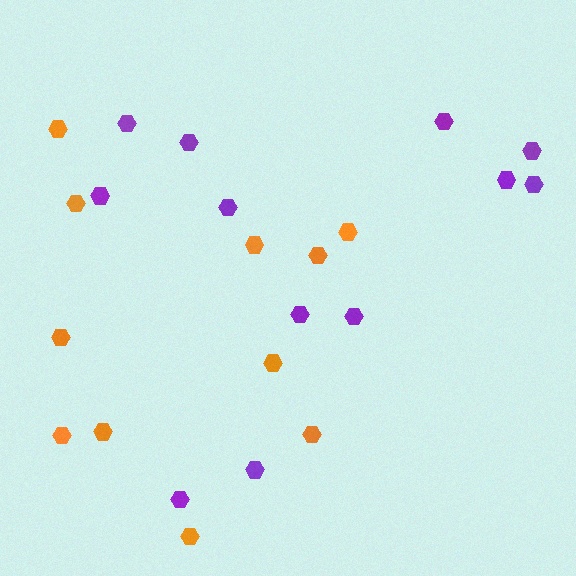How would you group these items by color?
There are 2 groups: one group of orange hexagons (11) and one group of purple hexagons (12).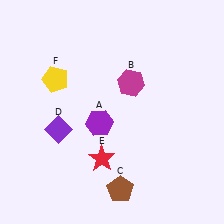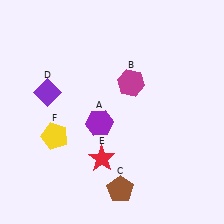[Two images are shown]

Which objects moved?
The objects that moved are: the purple diamond (D), the yellow pentagon (F).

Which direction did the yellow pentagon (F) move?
The yellow pentagon (F) moved down.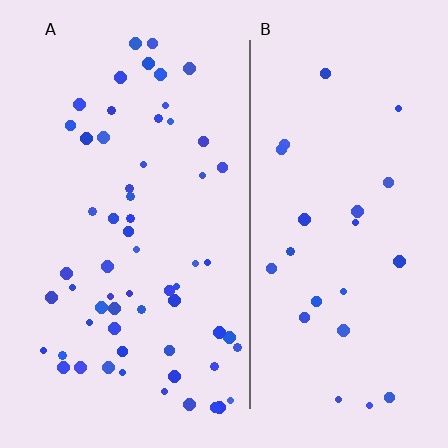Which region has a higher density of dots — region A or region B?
A (the left).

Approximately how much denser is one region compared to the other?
Approximately 2.5× — region A over region B.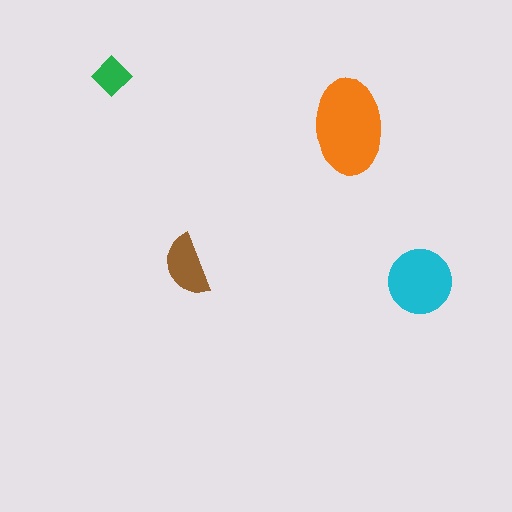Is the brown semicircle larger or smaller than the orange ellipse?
Smaller.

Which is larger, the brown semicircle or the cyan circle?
The cyan circle.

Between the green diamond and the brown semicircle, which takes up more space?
The brown semicircle.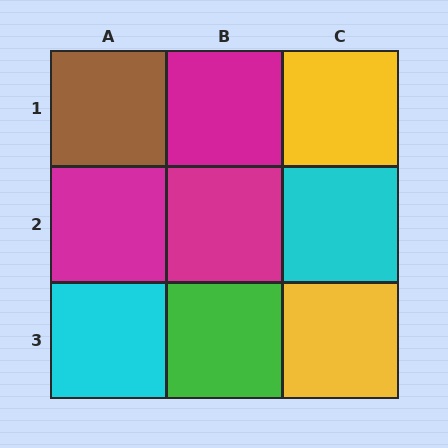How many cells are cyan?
2 cells are cyan.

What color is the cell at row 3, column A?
Cyan.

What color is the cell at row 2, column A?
Magenta.